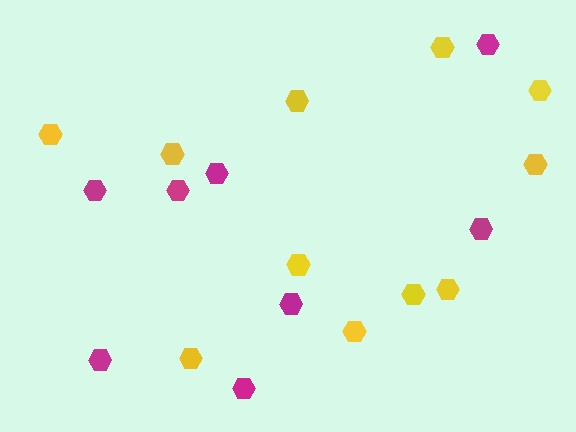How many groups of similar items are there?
There are 2 groups: one group of yellow hexagons (11) and one group of magenta hexagons (8).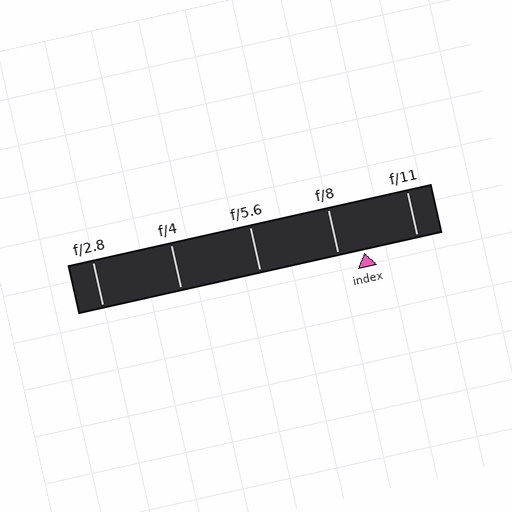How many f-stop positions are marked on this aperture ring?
There are 5 f-stop positions marked.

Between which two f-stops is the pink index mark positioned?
The index mark is between f/8 and f/11.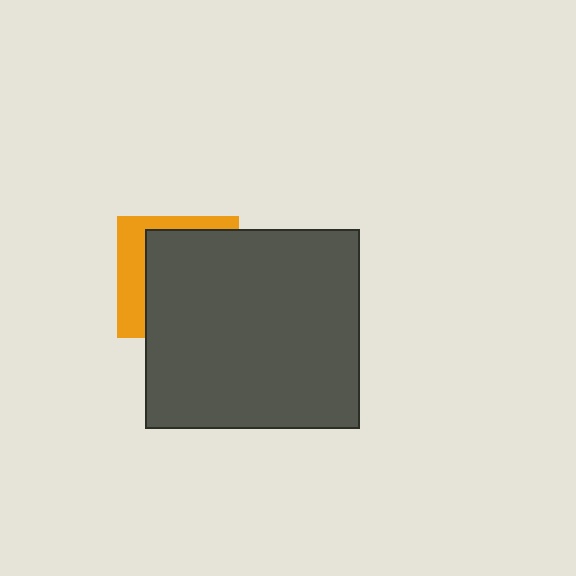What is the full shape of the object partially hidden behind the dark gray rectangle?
The partially hidden object is an orange square.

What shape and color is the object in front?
The object in front is a dark gray rectangle.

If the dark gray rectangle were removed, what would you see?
You would see the complete orange square.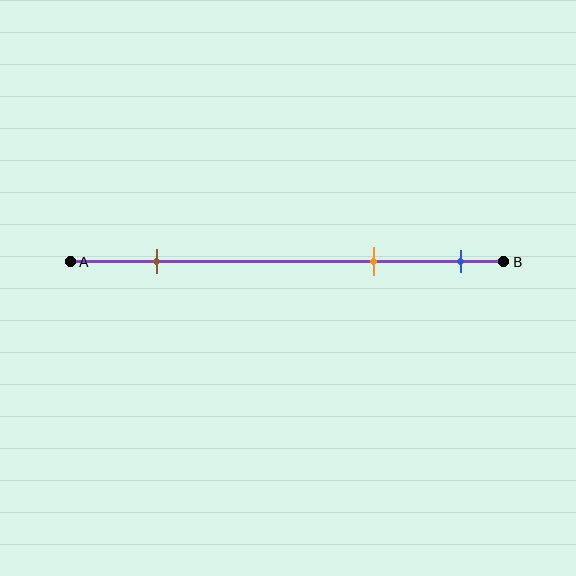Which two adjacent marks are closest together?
The orange and blue marks are the closest adjacent pair.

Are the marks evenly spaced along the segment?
No, the marks are not evenly spaced.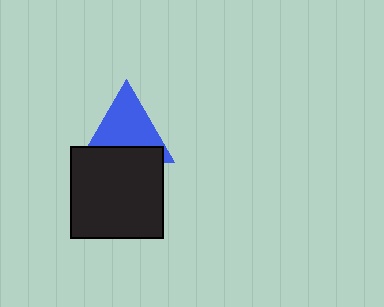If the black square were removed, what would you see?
You would see the complete blue triangle.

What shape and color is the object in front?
The object in front is a black square.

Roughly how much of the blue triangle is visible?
Most of it is visible (roughly 65%).